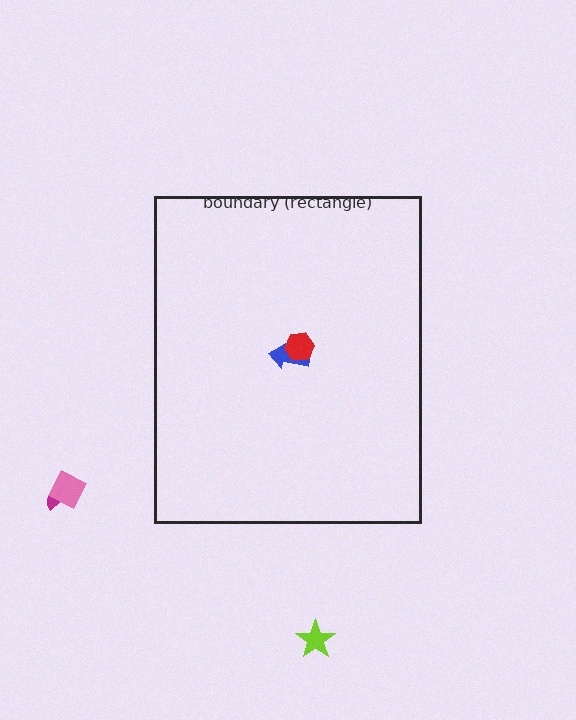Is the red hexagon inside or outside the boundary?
Inside.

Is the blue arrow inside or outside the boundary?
Inside.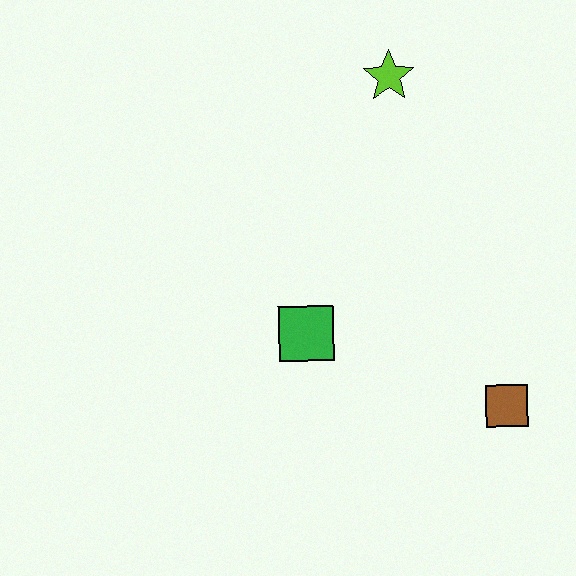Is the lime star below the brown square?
No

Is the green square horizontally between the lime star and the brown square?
No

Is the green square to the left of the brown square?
Yes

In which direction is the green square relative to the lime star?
The green square is below the lime star.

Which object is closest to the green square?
The brown square is closest to the green square.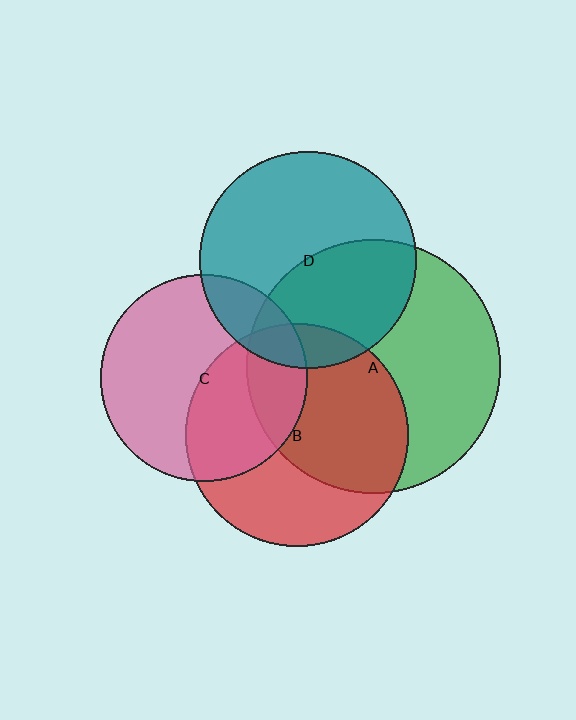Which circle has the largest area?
Circle A (green).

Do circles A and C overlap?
Yes.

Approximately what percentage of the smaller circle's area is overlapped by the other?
Approximately 20%.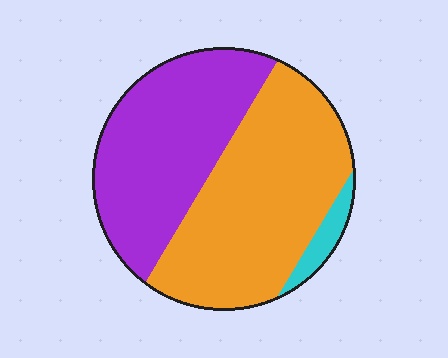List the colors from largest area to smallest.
From largest to smallest: orange, purple, cyan.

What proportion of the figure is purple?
Purple takes up between a quarter and a half of the figure.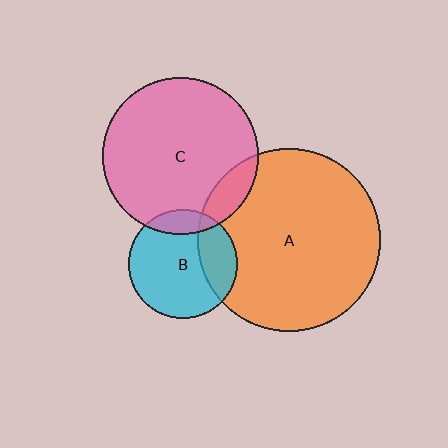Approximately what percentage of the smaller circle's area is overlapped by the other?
Approximately 15%.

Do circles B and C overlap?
Yes.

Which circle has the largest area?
Circle A (orange).